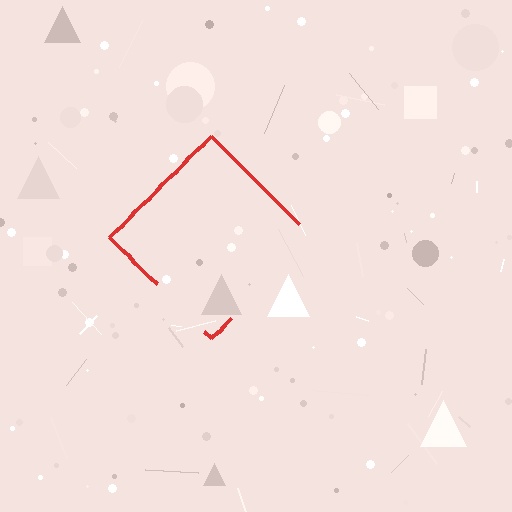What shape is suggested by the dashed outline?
The dashed outline suggests a diamond.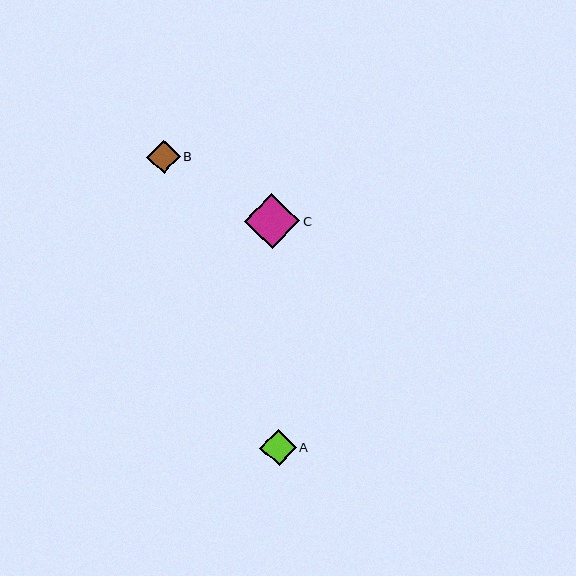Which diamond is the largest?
Diamond C is the largest with a size of approximately 55 pixels.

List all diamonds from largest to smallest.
From largest to smallest: C, A, B.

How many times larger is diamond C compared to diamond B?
Diamond C is approximately 1.7 times the size of diamond B.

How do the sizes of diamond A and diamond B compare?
Diamond A and diamond B are approximately the same size.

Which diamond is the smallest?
Diamond B is the smallest with a size of approximately 33 pixels.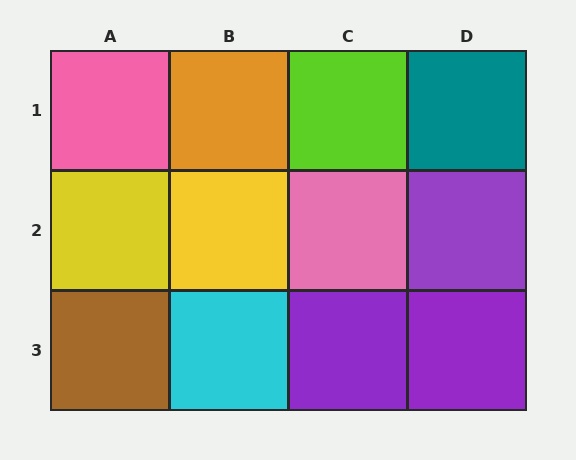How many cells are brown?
1 cell is brown.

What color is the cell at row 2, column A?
Yellow.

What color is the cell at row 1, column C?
Lime.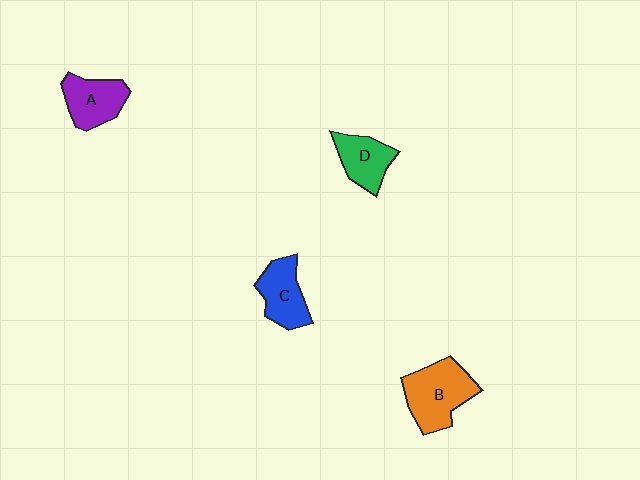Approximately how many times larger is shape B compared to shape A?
Approximately 1.4 times.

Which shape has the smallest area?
Shape D (green).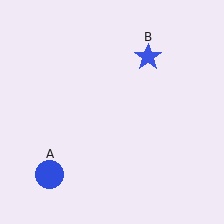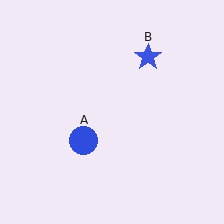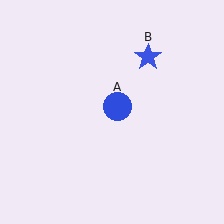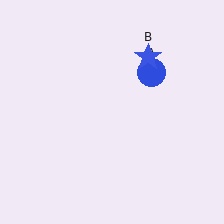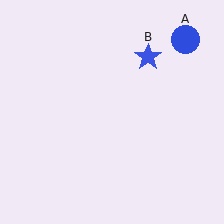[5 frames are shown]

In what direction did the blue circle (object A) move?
The blue circle (object A) moved up and to the right.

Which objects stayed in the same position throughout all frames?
Blue star (object B) remained stationary.